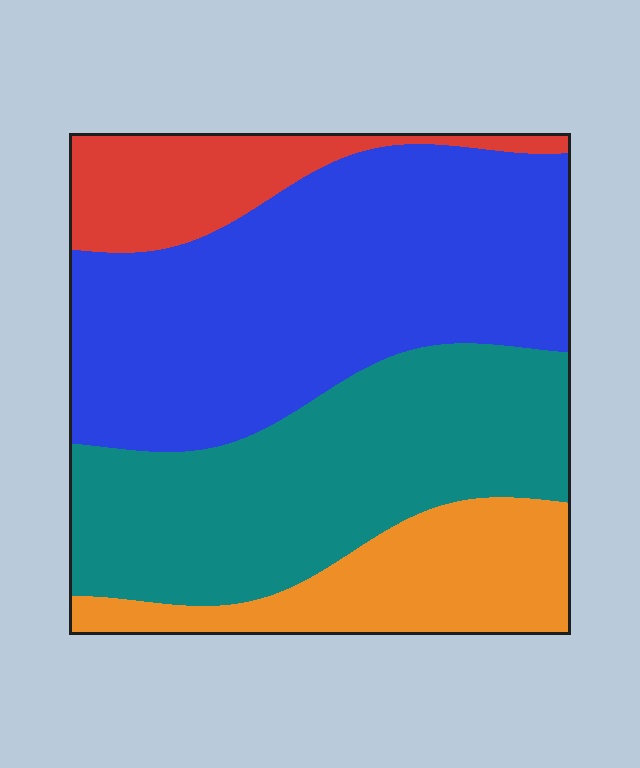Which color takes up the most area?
Blue, at roughly 40%.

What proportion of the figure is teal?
Teal takes up about one third (1/3) of the figure.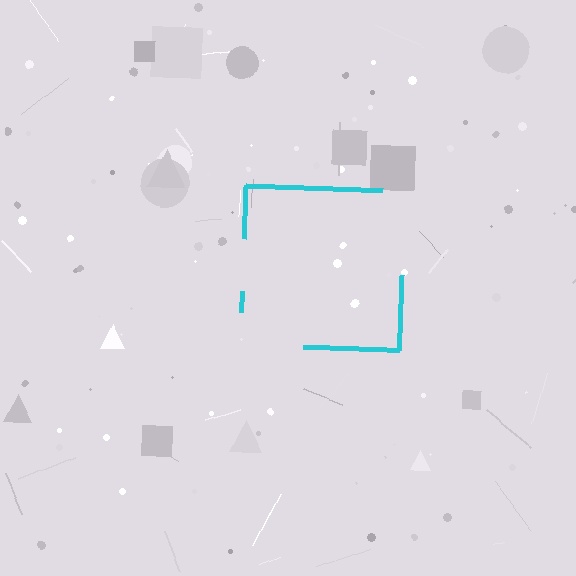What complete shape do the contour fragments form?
The contour fragments form a square.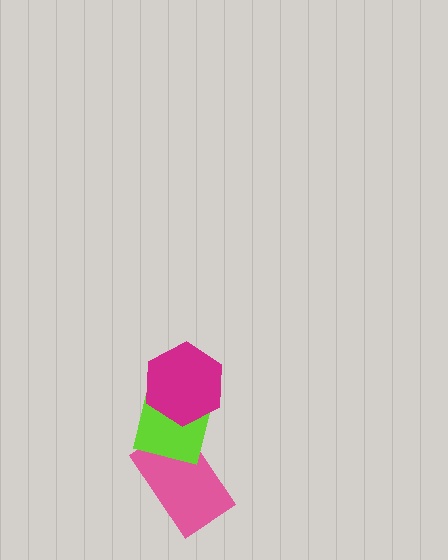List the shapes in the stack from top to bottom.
From top to bottom: the magenta hexagon, the lime square, the pink rectangle.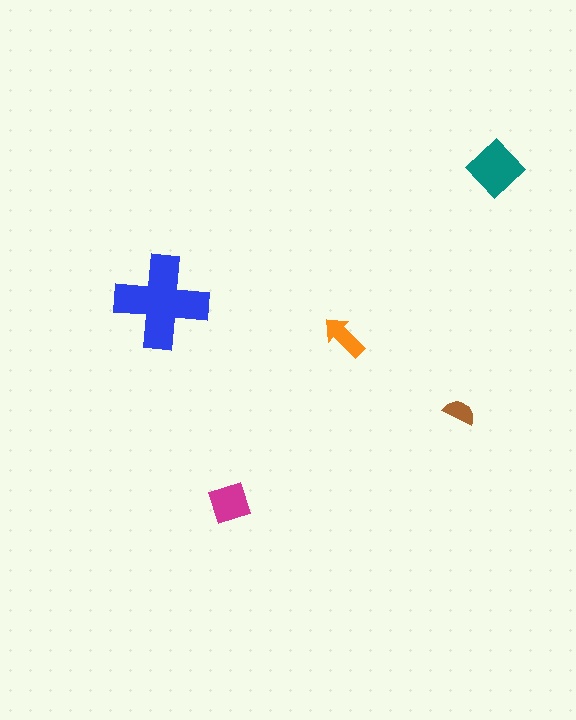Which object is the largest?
The blue cross.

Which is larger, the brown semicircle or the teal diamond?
The teal diamond.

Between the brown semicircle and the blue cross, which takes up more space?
The blue cross.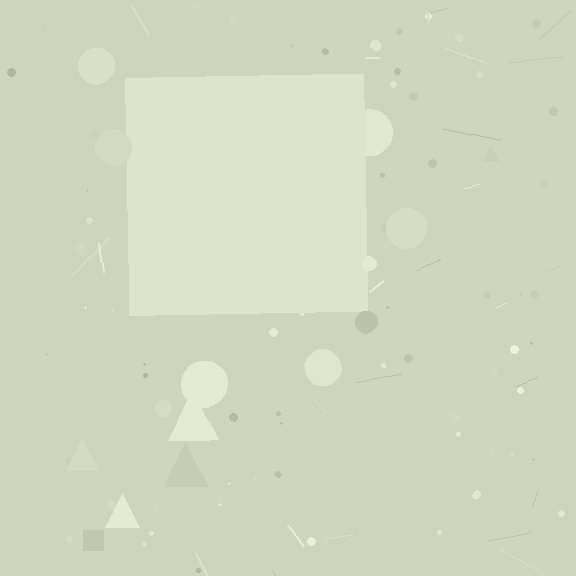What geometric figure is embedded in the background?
A square is embedded in the background.